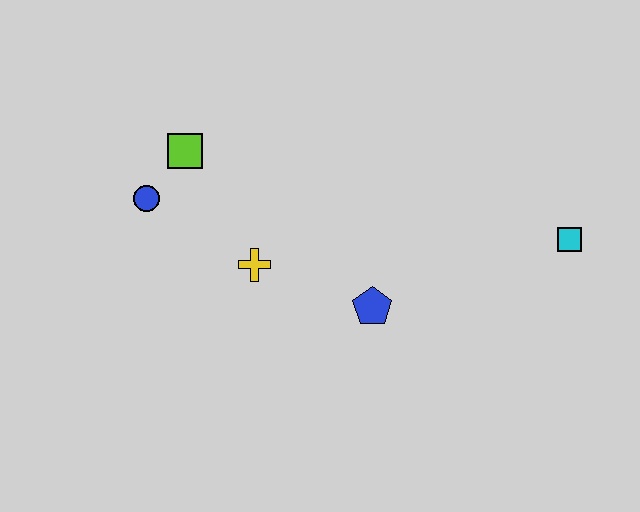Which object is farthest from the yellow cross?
The cyan square is farthest from the yellow cross.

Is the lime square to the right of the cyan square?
No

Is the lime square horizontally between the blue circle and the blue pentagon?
Yes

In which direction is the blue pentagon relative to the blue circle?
The blue pentagon is to the right of the blue circle.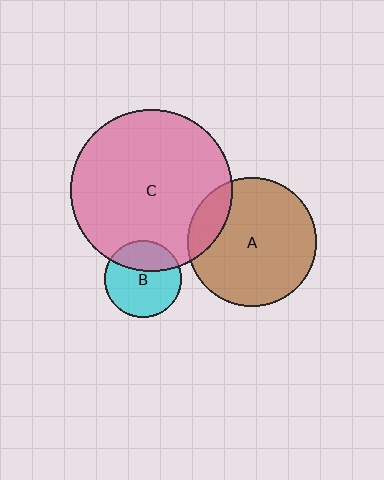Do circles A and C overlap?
Yes.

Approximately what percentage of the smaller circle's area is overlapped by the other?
Approximately 15%.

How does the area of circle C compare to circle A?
Approximately 1.6 times.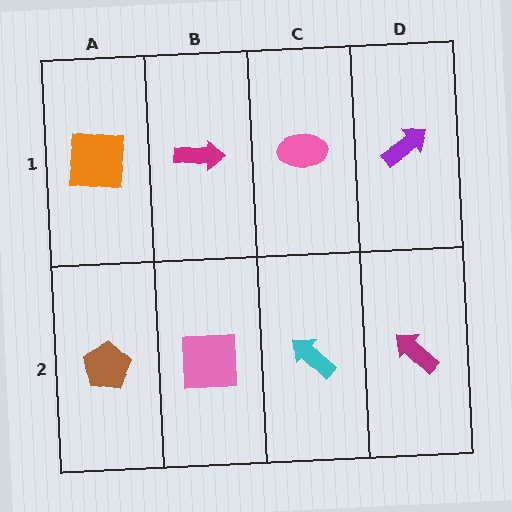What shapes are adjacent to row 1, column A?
A brown pentagon (row 2, column A), a magenta arrow (row 1, column B).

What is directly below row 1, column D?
A magenta arrow.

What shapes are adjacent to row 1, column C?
A cyan arrow (row 2, column C), a magenta arrow (row 1, column B), a purple arrow (row 1, column D).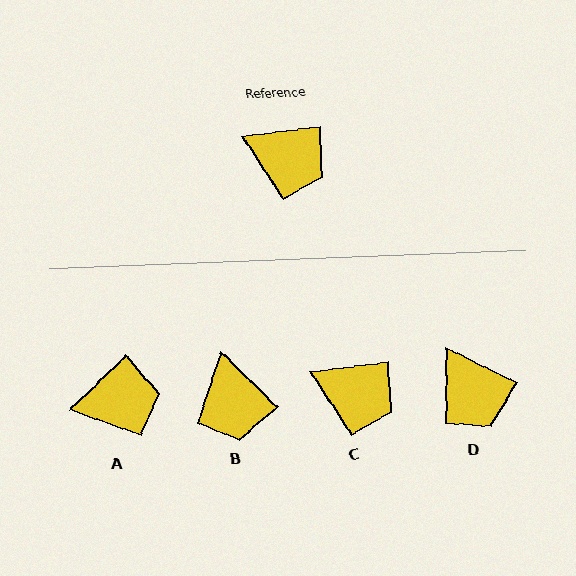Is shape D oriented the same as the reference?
No, it is off by about 33 degrees.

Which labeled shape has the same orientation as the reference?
C.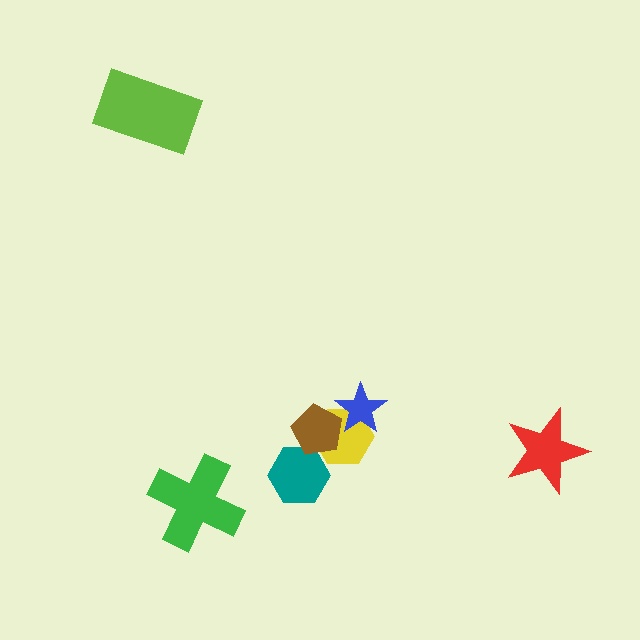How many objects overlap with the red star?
0 objects overlap with the red star.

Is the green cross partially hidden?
No, no other shape covers it.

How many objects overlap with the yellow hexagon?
2 objects overlap with the yellow hexagon.